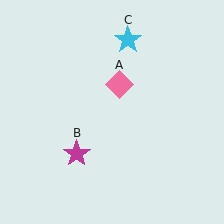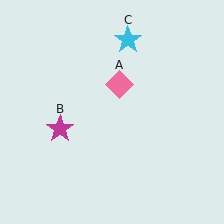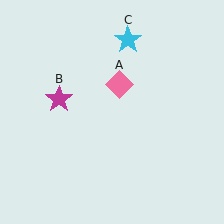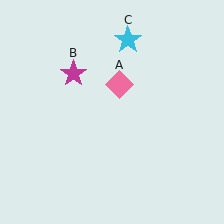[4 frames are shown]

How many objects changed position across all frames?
1 object changed position: magenta star (object B).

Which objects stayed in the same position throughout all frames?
Pink diamond (object A) and cyan star (object C) remained stationary.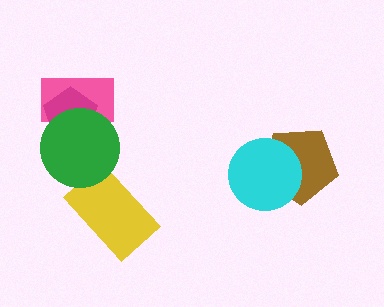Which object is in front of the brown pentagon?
The cyan circle is in front of the brown pentagon.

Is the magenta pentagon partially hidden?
Yes, it is partially covered by another shape.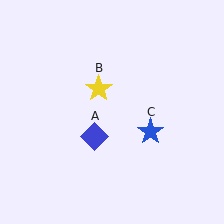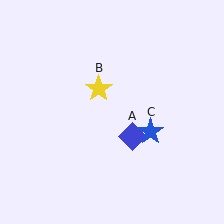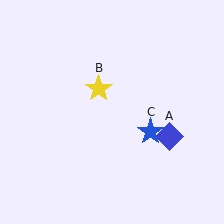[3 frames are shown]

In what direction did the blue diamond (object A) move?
The blue diamond (object A) moved right.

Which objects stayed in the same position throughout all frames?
Yellow star (object B) and blue star (object C) remained stationary.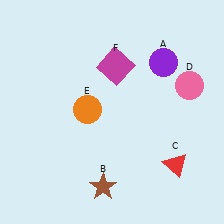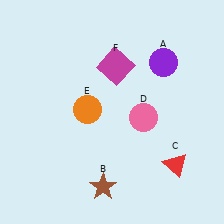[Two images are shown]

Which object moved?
The pink circle (D) moved left.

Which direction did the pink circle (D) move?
The pink circle (D) moved left.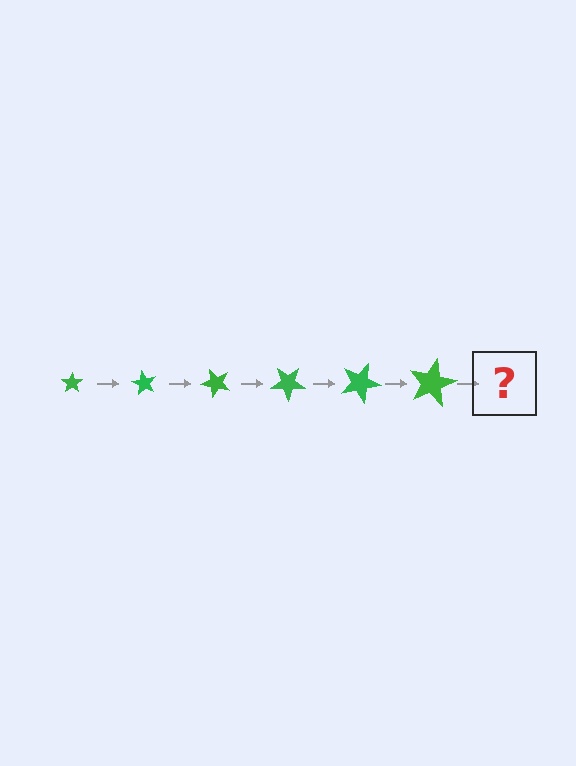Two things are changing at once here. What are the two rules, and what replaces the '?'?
The two rules are that the star grows larger each step and it rotates 60 degrees each step. The '?' should be a star, larger than the previous one and rotated 360 degrees from the start.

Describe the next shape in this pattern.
It should be a star, larger than the previous one and rotated 360 degrees from the start.